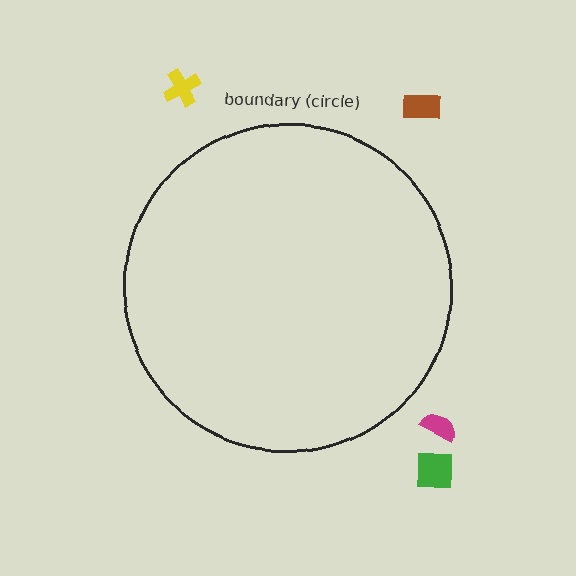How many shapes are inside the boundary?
0 inside, 4 outside.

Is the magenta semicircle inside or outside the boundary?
Outside.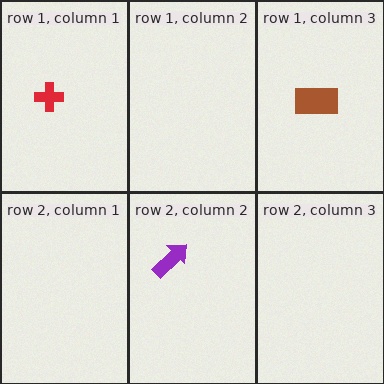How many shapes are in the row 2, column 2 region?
1.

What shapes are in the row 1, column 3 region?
The brown rectangle.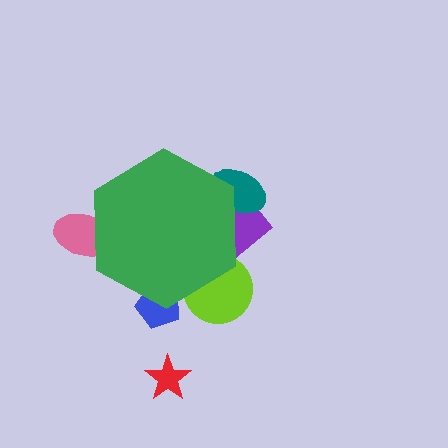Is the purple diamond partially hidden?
Yes, the purple diamond is partially hidden behind the green hexagon.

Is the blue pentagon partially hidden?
Yes, the blue pentagon is partially hidden behind the green hexagon.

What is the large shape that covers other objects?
A green hexagon.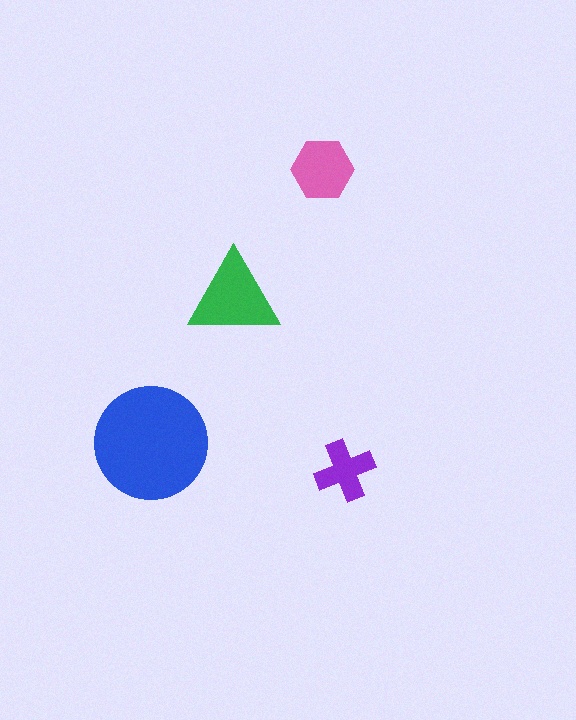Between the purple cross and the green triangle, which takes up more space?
The green triangle.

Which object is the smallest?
The purple cross.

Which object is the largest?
The blue circle.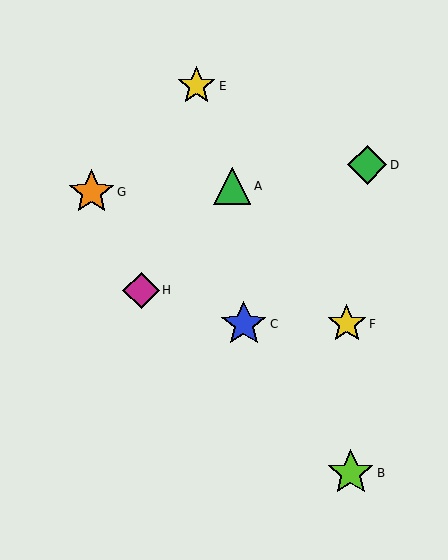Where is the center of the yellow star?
The center of the yellow star is at (347, 324).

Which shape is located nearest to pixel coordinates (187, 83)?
The yellow star (labeled E) at (197, 86) is nearest to that location.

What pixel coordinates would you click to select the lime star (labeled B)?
Click at (351, 473) to select the lime star B.